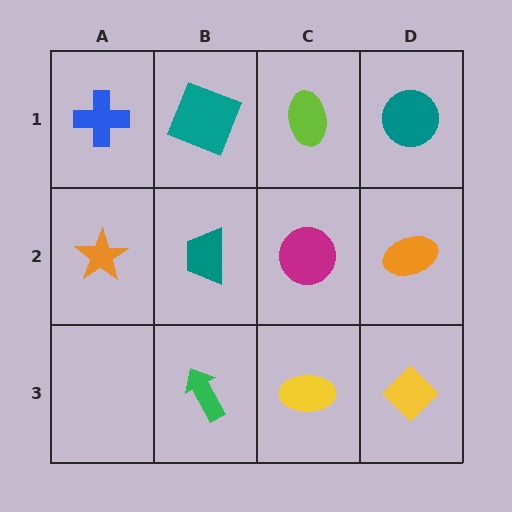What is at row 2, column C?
A magenta circle.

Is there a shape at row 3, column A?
No, that cell is empty.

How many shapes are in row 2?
4 shapes.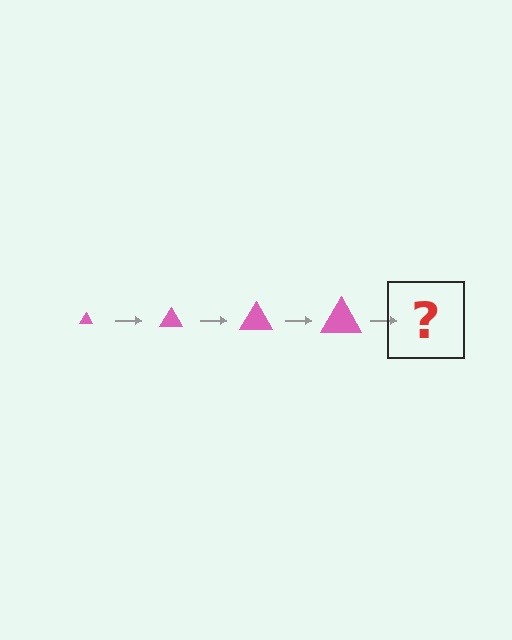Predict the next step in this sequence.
The next step is a pink triangle, larger than the previous one.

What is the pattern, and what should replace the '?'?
The pattern is that the triangle gets progressively larger each step. The '?' should be a pink triangle, larger than the previous one.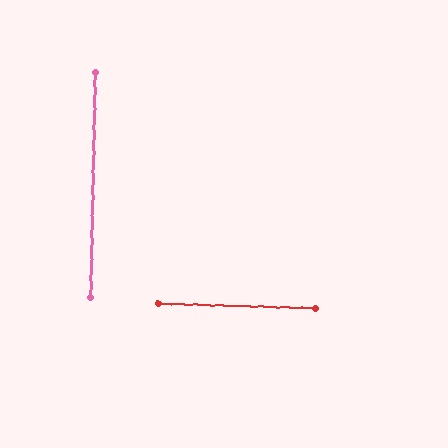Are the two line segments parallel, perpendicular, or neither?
Perpendicular — they meet at approximately 90°.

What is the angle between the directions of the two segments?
Approximately 90 degrees.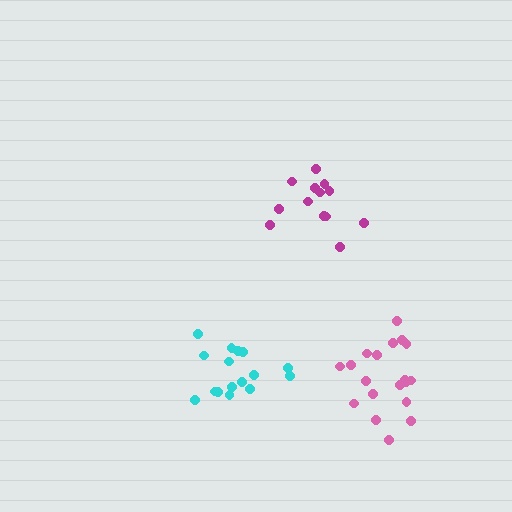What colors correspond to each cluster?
The clusters are colored: magenta, pink, cyan.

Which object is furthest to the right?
The pink cluster is rightmost.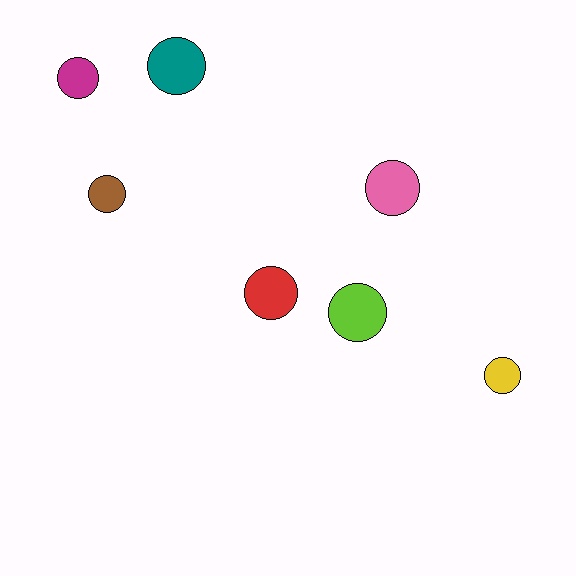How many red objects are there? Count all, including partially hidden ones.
There is 1 red object.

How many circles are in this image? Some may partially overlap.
There are 7 circles.